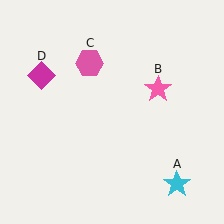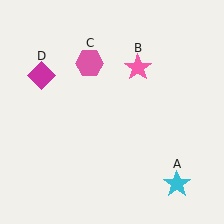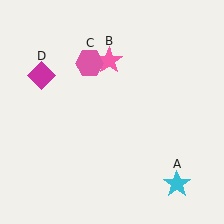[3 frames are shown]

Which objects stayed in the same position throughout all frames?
Cyan star (object A) and pink hexagon (object C) and magenta diamond (object D) remained stationary.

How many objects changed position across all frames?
1 object changed position: pink star (object B).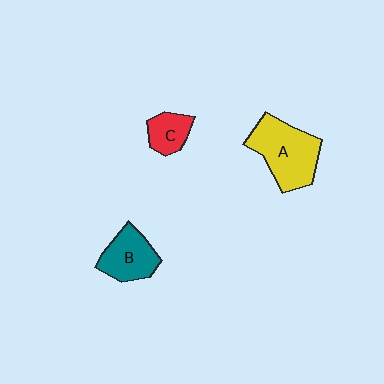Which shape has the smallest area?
Shape C (red).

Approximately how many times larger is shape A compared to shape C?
Approximately 2.4 times.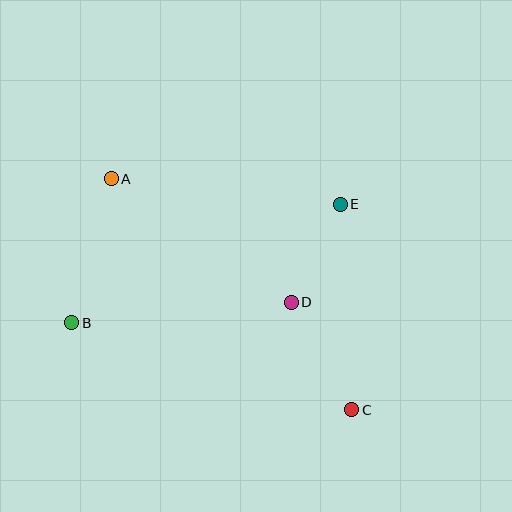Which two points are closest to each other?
Points D and E are closest to each other.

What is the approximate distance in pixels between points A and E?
The distance between A and E is approximately 230 pixels.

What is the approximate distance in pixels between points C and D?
The distance between C and D is approximately 123 pixels.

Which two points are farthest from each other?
Points A and C are farthest from each other.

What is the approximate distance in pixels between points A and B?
The distance between A and B is approximately 149 pixels.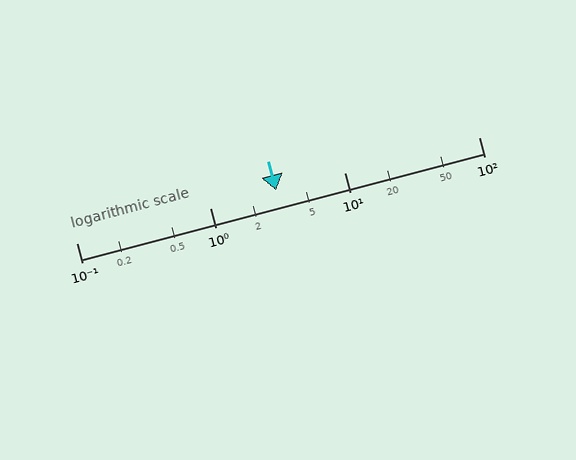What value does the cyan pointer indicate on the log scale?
The pointer indicates approximately 3.1.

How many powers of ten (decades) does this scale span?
The scale spans 3 decades, from 0.1 to 100.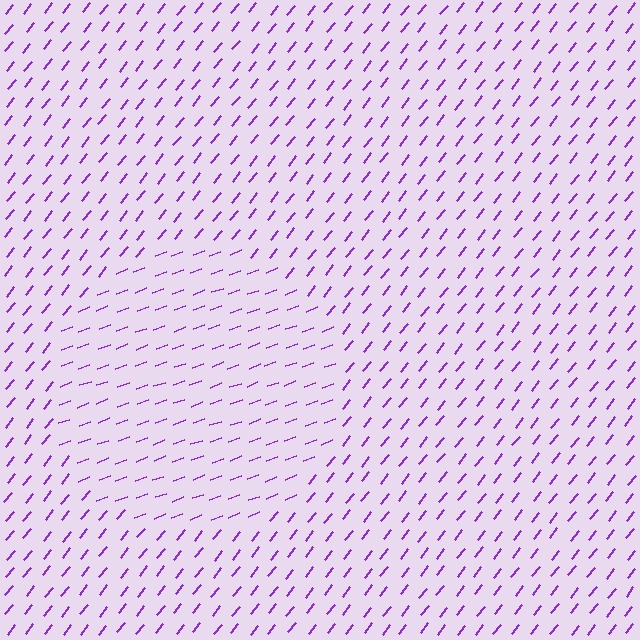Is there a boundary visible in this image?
Yes, there is a texture boundary formed by a change in line orientation.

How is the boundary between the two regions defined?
The boundary is defined purely by a change in line orientation (approximately 31 degrees difference). All lines are the same color and thickness.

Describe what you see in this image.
The image is filled with small purple line segments. A circle region in the image has lines oriented differently from the surrounding lines, creating a visible texture boundary.